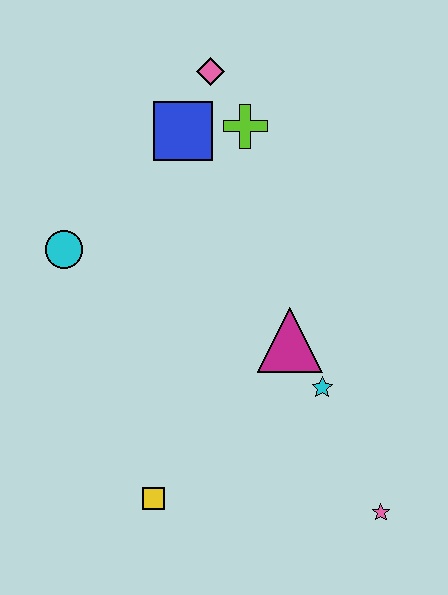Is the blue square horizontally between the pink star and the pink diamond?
No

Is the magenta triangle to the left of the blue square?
No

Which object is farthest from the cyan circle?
The pink star is farthest from the cyan circle.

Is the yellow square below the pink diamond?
Yes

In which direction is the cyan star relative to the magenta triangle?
The cyan star is below the magenta triangle.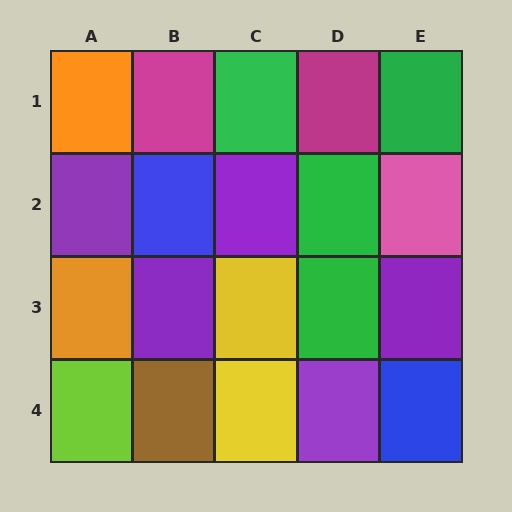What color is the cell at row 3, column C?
Yellow.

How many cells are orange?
2 cells are orange.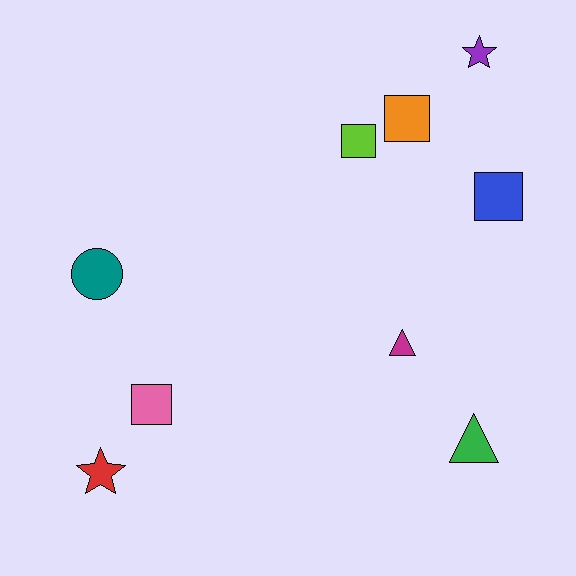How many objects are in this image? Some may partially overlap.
There are 9 objects.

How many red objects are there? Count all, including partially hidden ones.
There is 1 red object.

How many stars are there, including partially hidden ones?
There are 2 stars.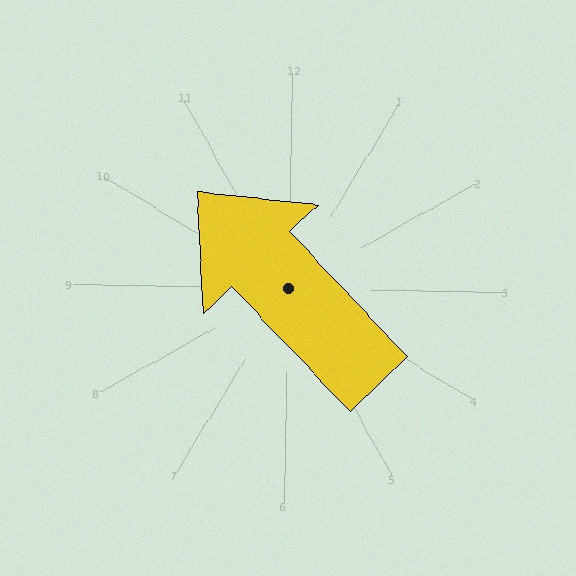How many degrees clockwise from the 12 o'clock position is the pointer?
Approximately 316 degrees.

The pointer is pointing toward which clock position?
Roughly 11 o'clock.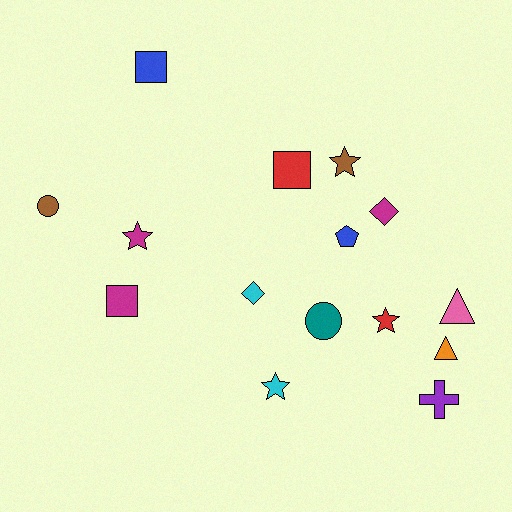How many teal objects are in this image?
There is 1 teal object.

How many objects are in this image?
There are 15 objects.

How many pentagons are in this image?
There is 1 pentagon.